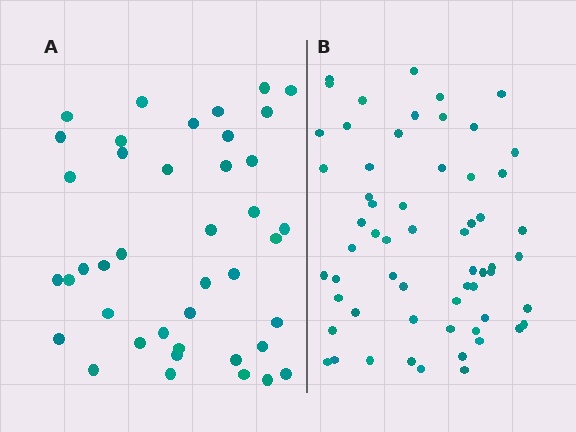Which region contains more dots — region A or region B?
Region B (the right region) has more dots.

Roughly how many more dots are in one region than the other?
Region B has approximately 20 more dots than region A.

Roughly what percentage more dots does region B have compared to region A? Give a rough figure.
About 45% more.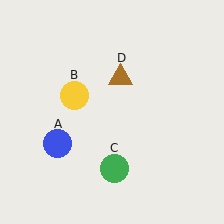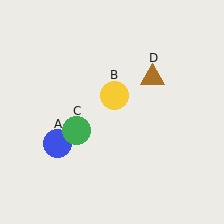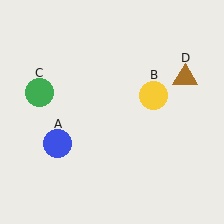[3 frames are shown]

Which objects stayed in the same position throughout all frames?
Blue circle (object A) remained stationary.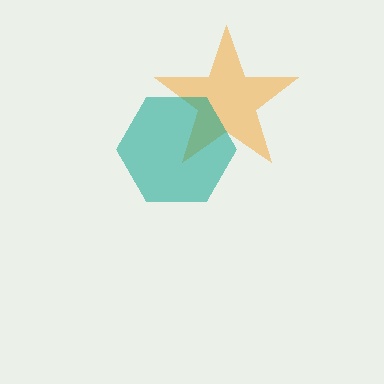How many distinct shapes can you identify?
There are 2 distinct shapes: an orange star, a teal hexagon.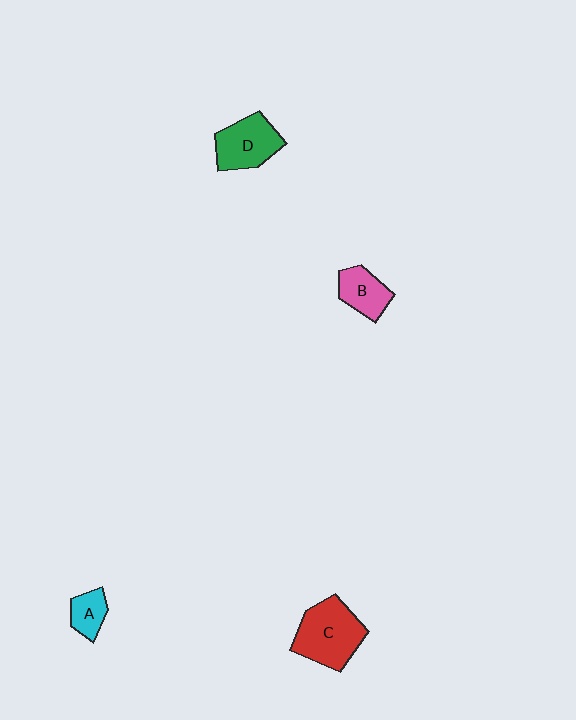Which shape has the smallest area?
Shape A (cyan).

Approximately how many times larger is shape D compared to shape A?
Approximately 2.0 times.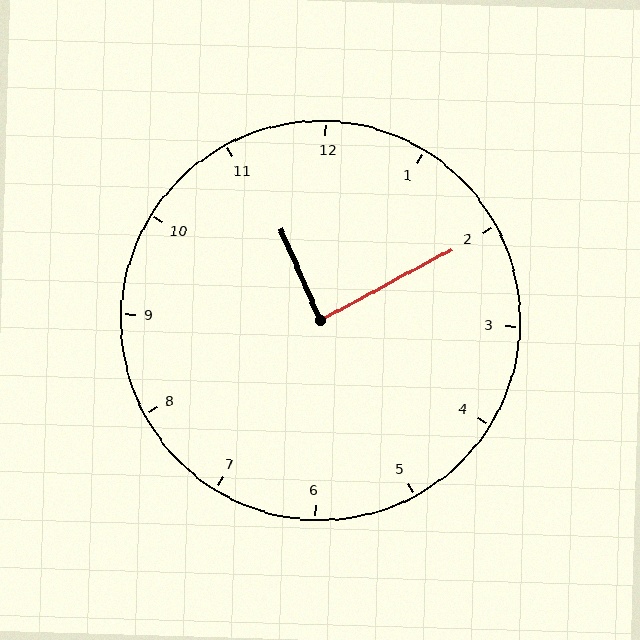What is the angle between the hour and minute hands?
Approximately 85 degrees.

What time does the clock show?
11:10.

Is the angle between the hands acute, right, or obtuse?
It is right.